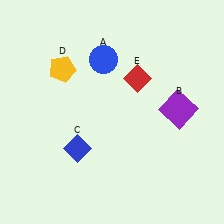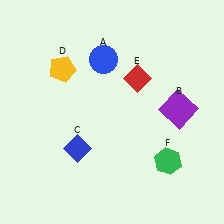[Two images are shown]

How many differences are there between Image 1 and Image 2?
There is 1 difference between the two images.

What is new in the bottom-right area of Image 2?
A green hexagon (F) was added in the bottom-right area of Image 2.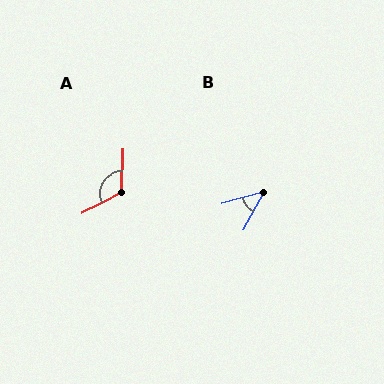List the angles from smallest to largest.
B (47°), A (118°).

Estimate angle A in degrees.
Approximately 118 degrees.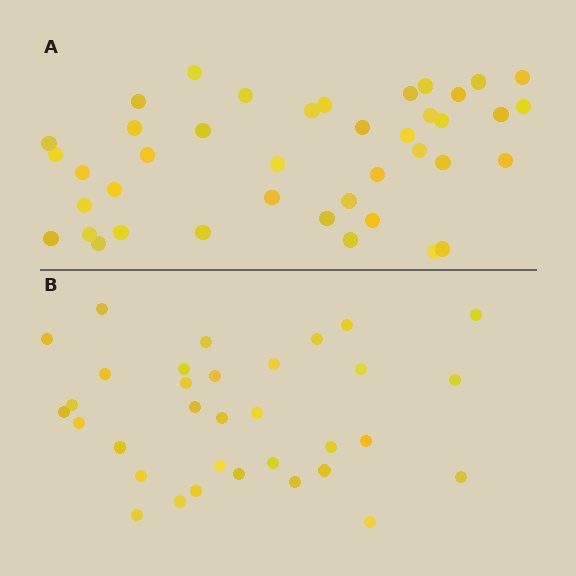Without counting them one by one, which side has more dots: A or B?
Region A (the top region) has more dots.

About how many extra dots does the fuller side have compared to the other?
Region A has roughly 8 or so more dots than region B.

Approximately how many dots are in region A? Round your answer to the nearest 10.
About 40 dots. (The exact count is 41, which rounds to 40.)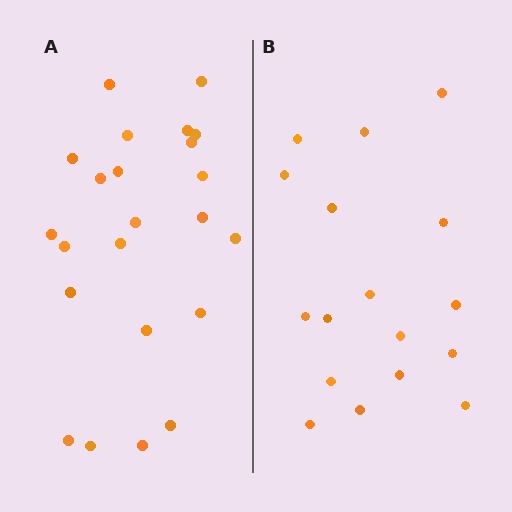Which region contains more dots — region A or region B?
Region A (the left region) has more dots.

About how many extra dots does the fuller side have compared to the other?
Region A has about 6 more dots than region B.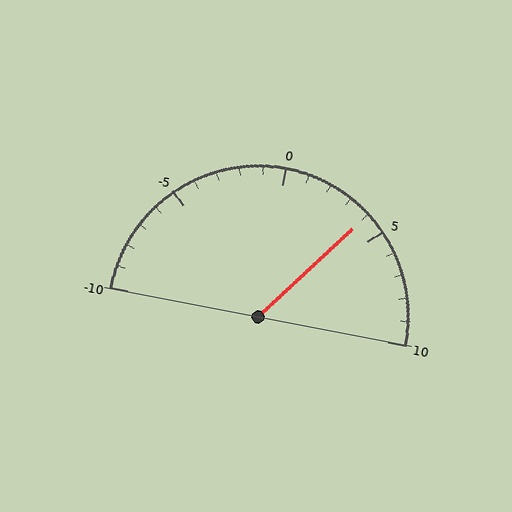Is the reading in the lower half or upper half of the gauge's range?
The reading is in the upper half of the range (-10 to 10).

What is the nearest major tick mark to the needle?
The nearest major tick mark is 5.